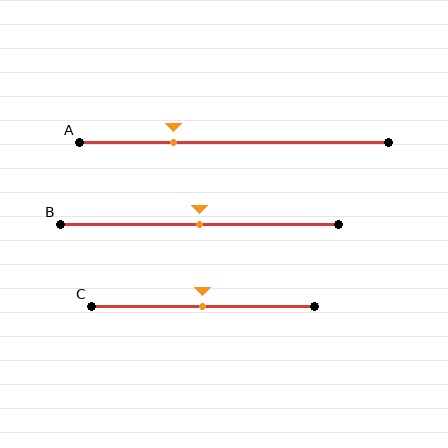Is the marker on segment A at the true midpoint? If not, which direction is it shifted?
No, the marker on segment A is shifted to the left by about 19% of the segment length.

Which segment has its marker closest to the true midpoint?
Segment B has its marker closest to the true midpoint.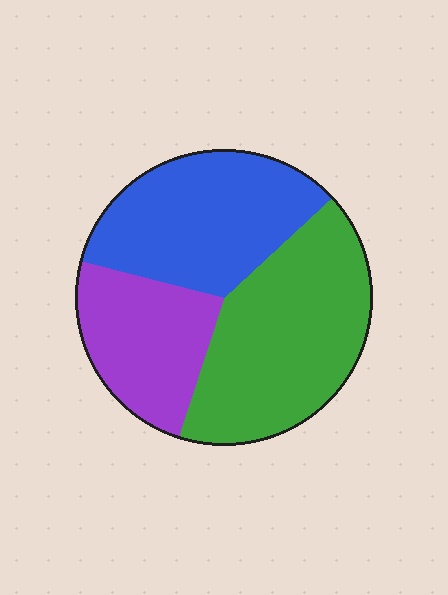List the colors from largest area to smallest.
From largest to smallest: green, blue, purple.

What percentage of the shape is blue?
Blue takes up about one third (1/3) of the shape.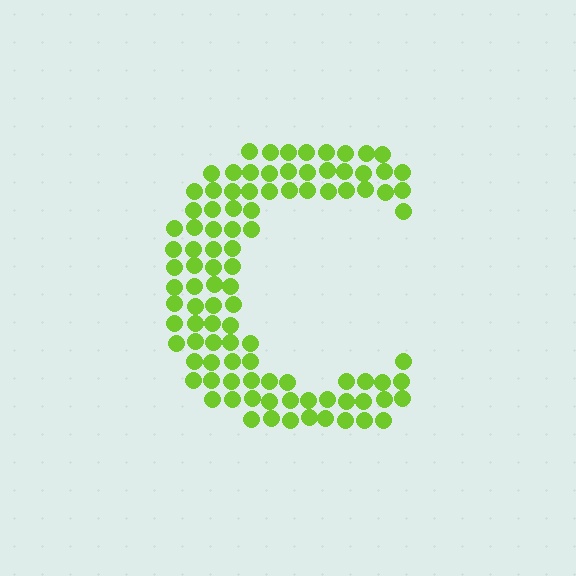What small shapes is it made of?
It is made of small circles.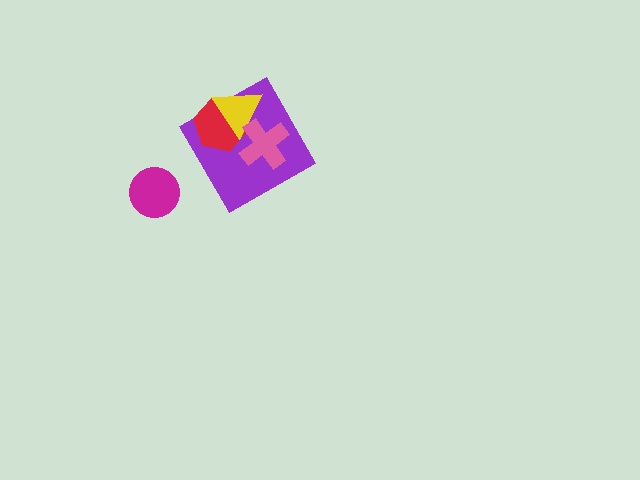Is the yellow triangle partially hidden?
Yes, it is partially covered by another shape.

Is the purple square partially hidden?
Yes, it is partially covered by another shape.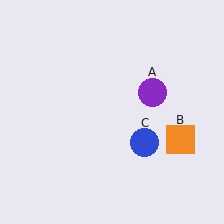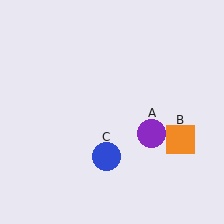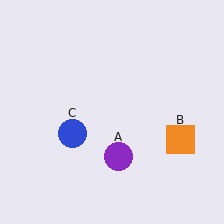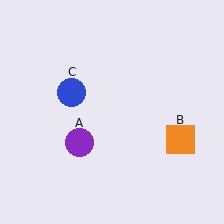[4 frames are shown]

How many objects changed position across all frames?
2 objects changed position: purple circle (object A), blue circle (object C).